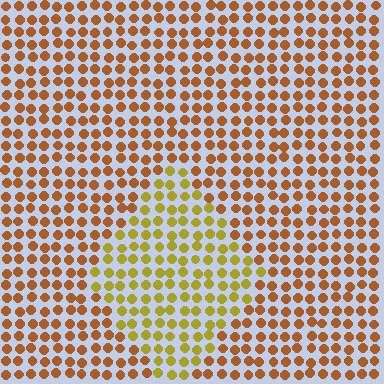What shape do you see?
I see a diamond.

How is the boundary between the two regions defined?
The boundary is defined purely by a slight shift in hue (about 36 degrees). Spacing, size, and orientation are identical on both sides.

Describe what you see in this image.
The image is filled with small brown elements in a uniform arrangement. A diamond-shaped region is visible where the elements are tinted to a slightly different hue, forming a subtle color boundary.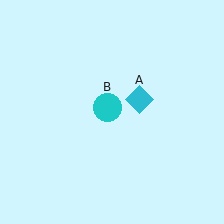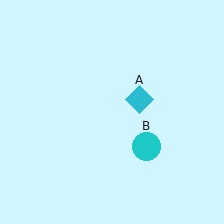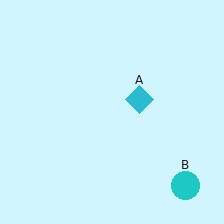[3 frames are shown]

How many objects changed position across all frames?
1 object changed position: cyan circle (object B).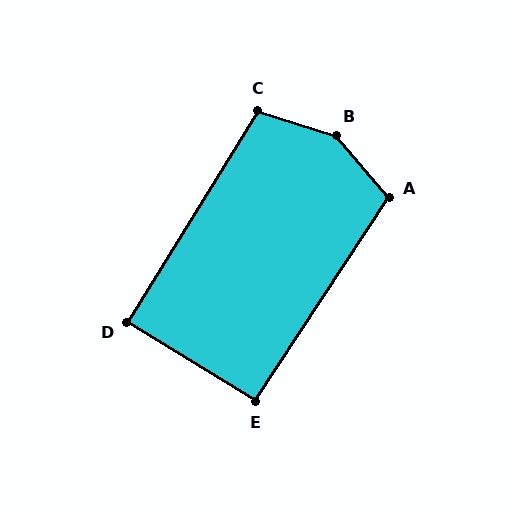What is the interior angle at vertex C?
Approximately 104 degrees (obtuse).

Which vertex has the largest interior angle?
B, at approximately 147 degrees.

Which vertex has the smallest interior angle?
D, at approximately 90 degrees.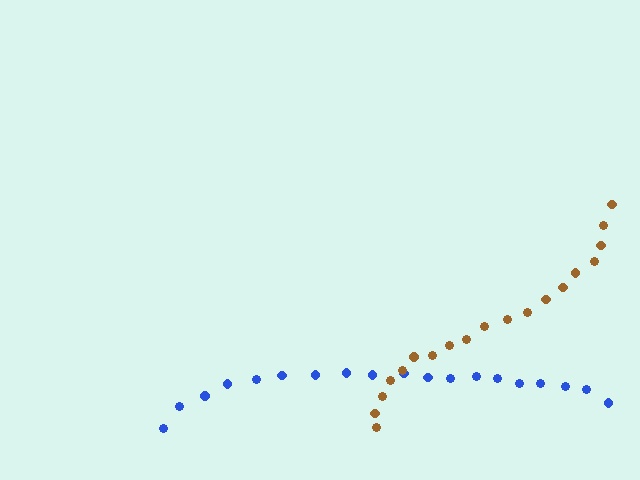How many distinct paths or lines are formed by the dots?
There are 2 distinct paths.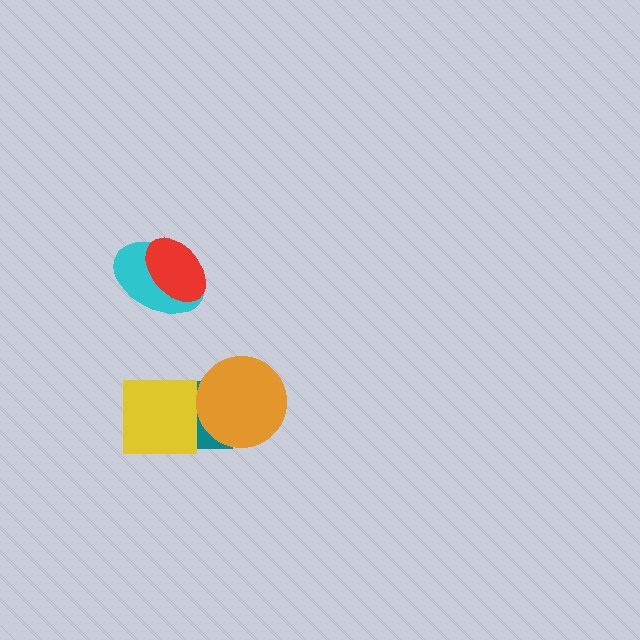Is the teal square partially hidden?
Yes, it is partially covered by another shape.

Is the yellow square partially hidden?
No, no other shape covers it.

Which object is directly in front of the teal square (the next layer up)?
The yellow square is directly in front of the teal square.